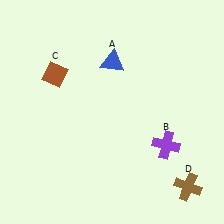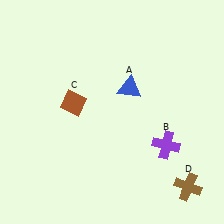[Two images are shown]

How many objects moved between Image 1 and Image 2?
2 objects moved between the two images.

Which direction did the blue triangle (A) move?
The blue triangle (A) moved down.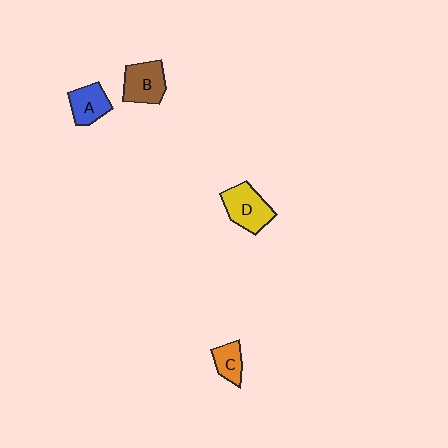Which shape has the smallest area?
Shape C (orange).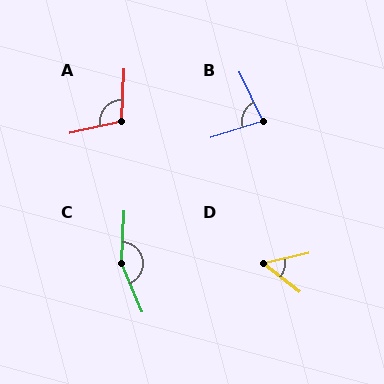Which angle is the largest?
C, at approximately 154 degrees.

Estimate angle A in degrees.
Approximately 105 degrees.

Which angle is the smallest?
D, at approximately 51 degrees.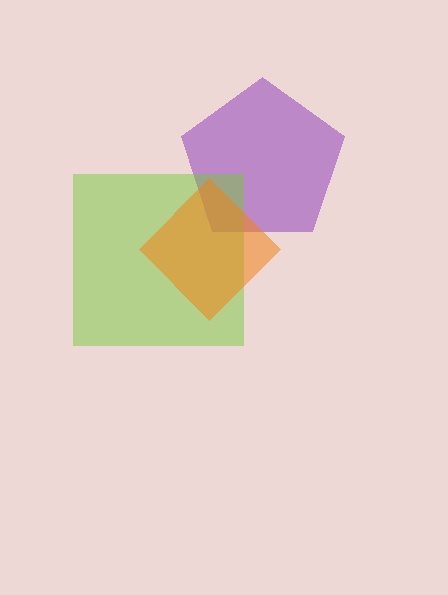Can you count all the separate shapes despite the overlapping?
Yes, there are 3 separate shapes.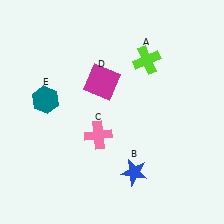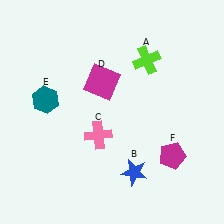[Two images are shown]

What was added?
A magenta pentagon (F) was added in Image 2.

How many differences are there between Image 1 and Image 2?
There is 1 difference between the two images.